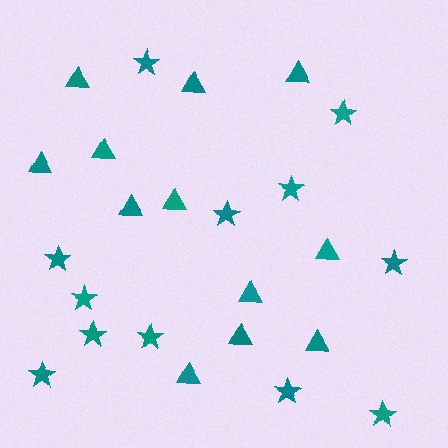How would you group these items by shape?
There are 2 groups: one group of stars (12) and one group of triangles (12).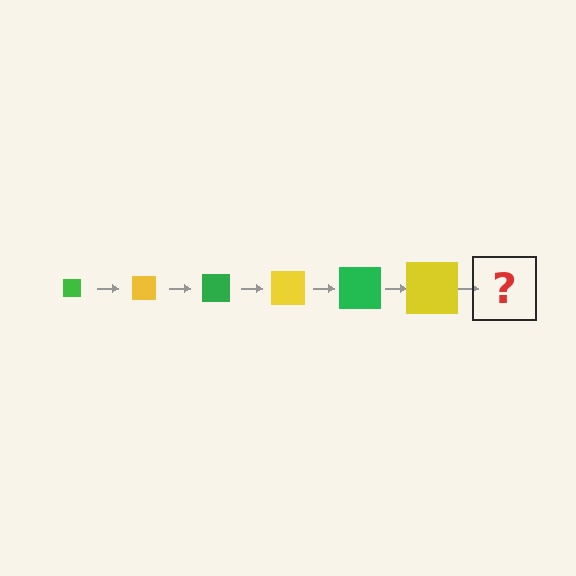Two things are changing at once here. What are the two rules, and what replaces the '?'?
The two rules are that the square grows larger each step and the color cycles through green and yellow. The '?' should be a green square, larger than the previous one.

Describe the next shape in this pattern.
It should be a green square, larger than the previous one.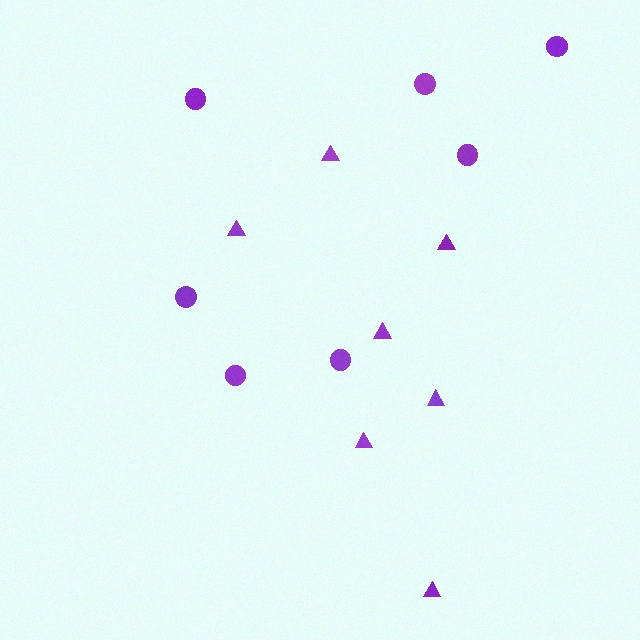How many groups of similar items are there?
There are 2 groups: one group of triangles (7) and one group of circles (7).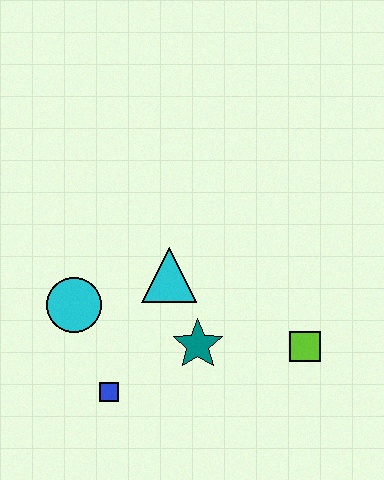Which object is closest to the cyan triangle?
The teal star is closest to the cyan triangle.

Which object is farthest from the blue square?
The lime square is farthest from the blue square.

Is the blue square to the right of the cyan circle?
Yes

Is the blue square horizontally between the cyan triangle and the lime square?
No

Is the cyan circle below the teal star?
No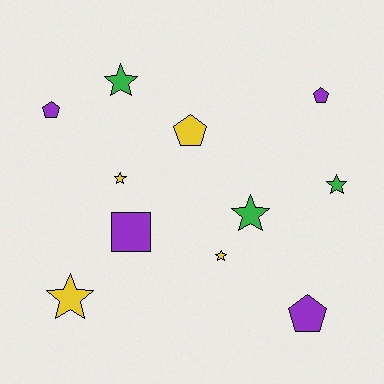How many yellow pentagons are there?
There is 1 yellow pentagon.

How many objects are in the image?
There are 11 objects.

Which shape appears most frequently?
Star, with 6 objects.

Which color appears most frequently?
Purple, with 4 objects.